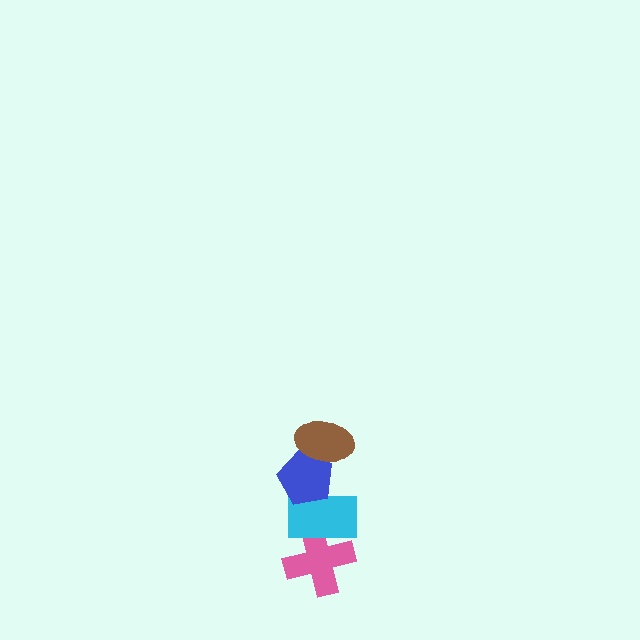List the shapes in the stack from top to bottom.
From top to bottom: the brown ellipse, the blue pentagon, the cyan rectangle, the pink cross.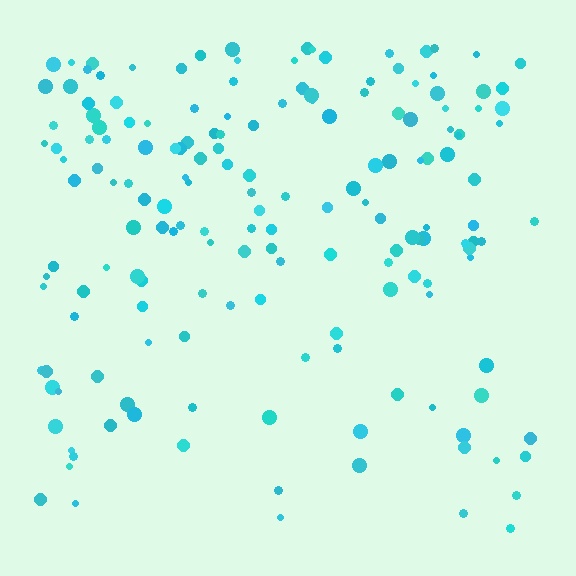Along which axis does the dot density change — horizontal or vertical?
Vertical.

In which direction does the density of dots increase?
From bottom to top, with the top side densest.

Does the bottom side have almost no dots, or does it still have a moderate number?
Still a moderate number, just noticeably fewer than the top.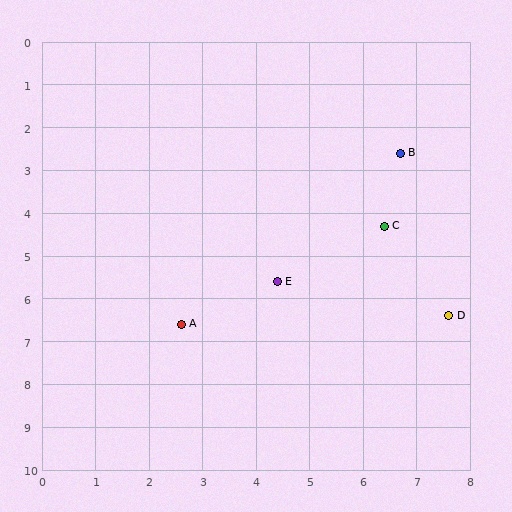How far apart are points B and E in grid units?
Points B and E are about 3.8 grid units apart.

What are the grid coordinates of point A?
Point A is at approximately (2.6, 6.6).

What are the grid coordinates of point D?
Point D is at approximately (7.6, 6.4).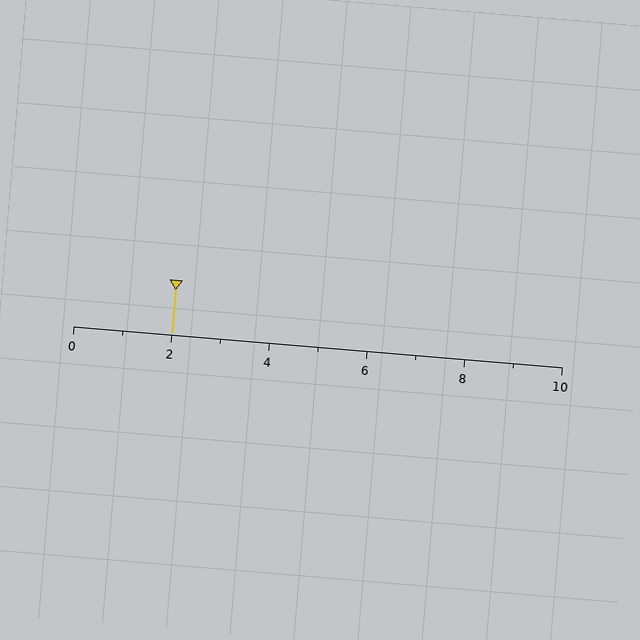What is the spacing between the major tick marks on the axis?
The major ticks are spaced 2 apart.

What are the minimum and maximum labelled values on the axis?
The axis runs from 0 to 10.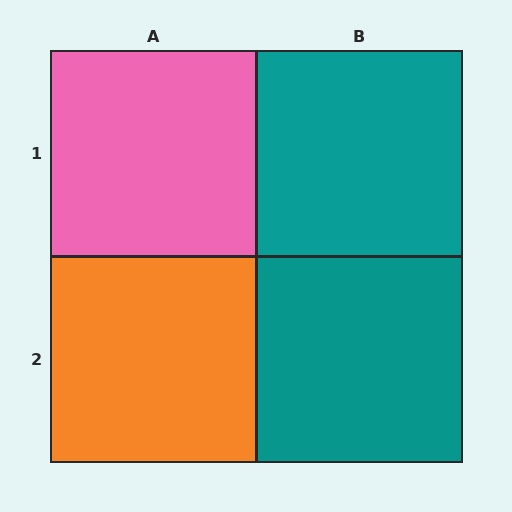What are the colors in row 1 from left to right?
Pink, teal.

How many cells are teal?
2 cells are teal.